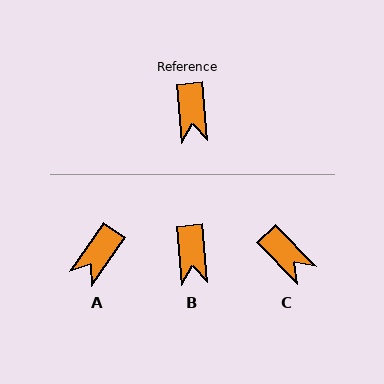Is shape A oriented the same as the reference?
No, it is off by about 39 degrees.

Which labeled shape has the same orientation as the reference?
B.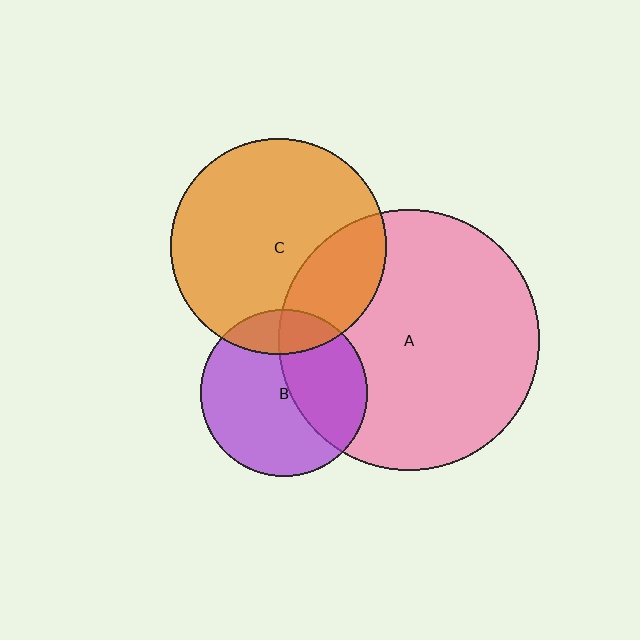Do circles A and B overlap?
Yes.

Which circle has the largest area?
Circle A (pink).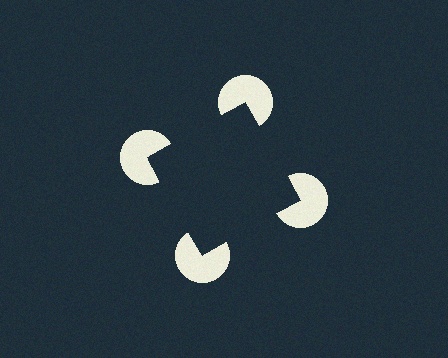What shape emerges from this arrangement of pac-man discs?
An illusory square — its edges are inferred from the aligned wedge cuts in the pac-man discs, not physically drawn.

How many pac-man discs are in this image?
There are 4 — one at each vertex of the illusory square.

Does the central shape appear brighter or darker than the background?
It typically appears slightly darker than the background, even though no actual brightness change is drawn.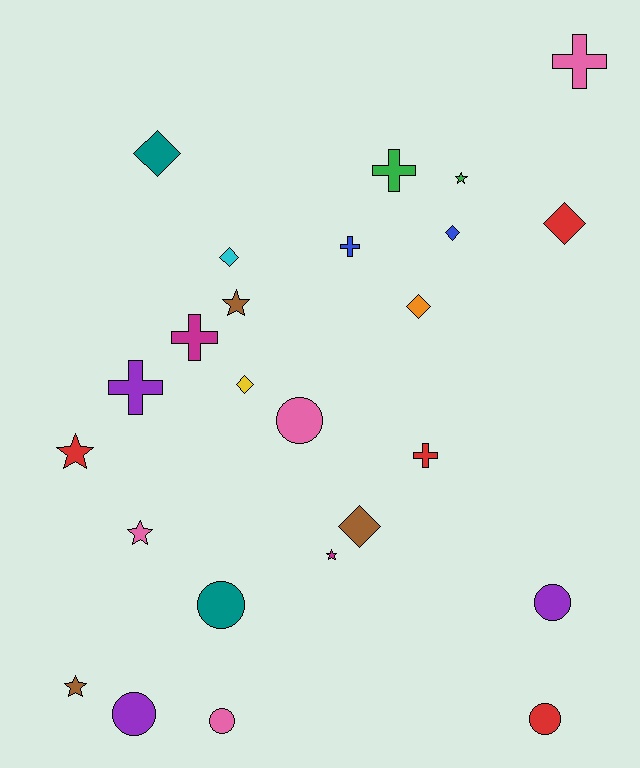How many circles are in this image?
There are 6 circles.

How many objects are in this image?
There are 25 objects.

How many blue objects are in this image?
There are 2 blue objects.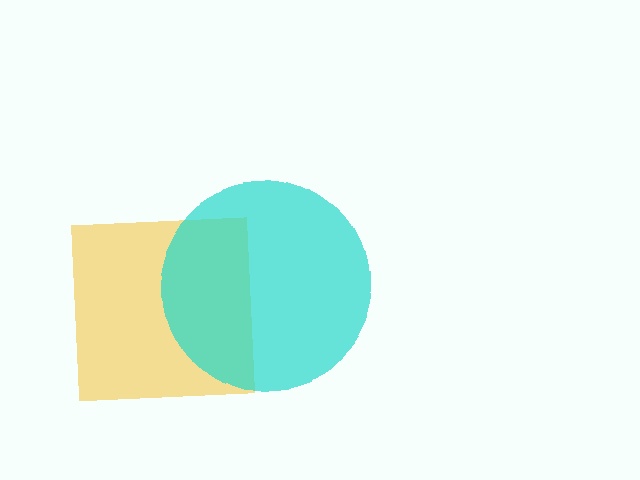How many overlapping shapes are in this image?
There are 2 overlapping shapes in the image.